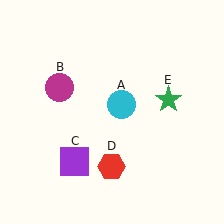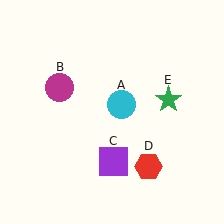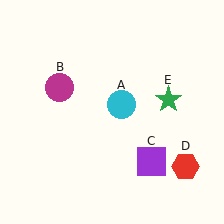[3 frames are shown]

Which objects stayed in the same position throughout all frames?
Cyan circle (object A) and magenta circle (object B) and green star (object E) remained stationary.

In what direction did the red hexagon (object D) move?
The red hexagon (object D) moved right.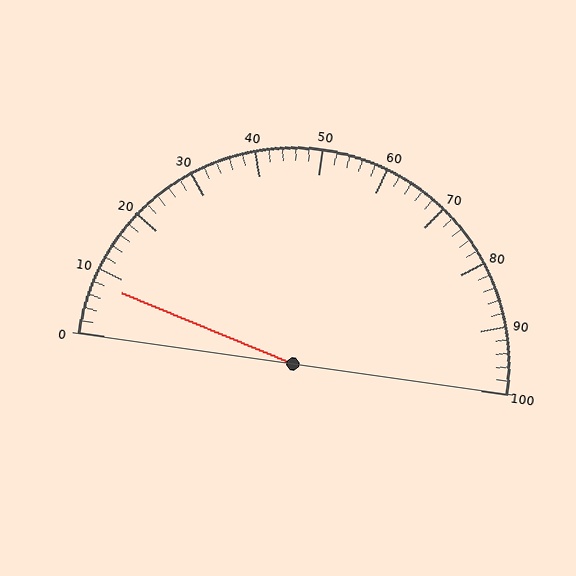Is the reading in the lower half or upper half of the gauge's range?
The reading is in the lower half of the range (0 to 100).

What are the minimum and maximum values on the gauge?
The gauge ranges from 0 to 100.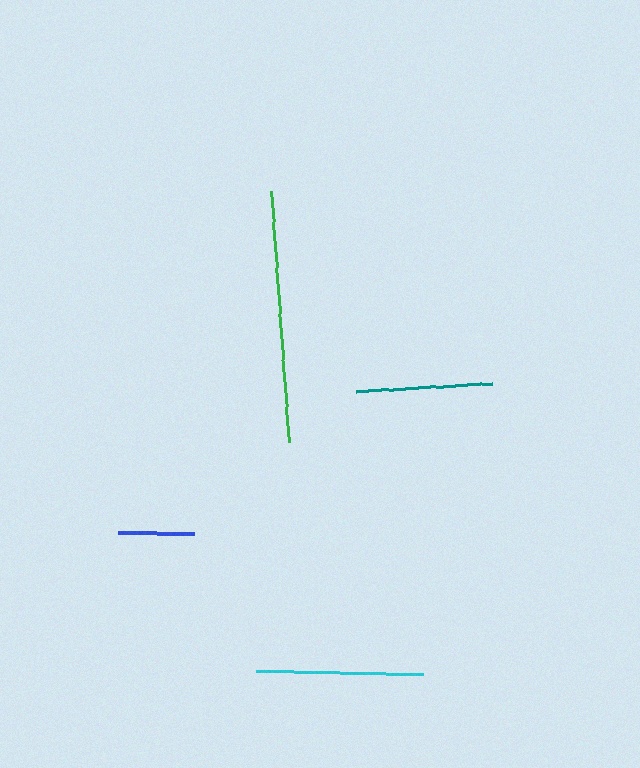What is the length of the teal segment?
The teal segment is approximately 137 pixels long.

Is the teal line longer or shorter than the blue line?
The teal line is longer than the blue line.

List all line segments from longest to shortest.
From longest to shortest: green, cyan, teal, blue.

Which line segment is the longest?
The green line is the longest at approximately 252 pixels.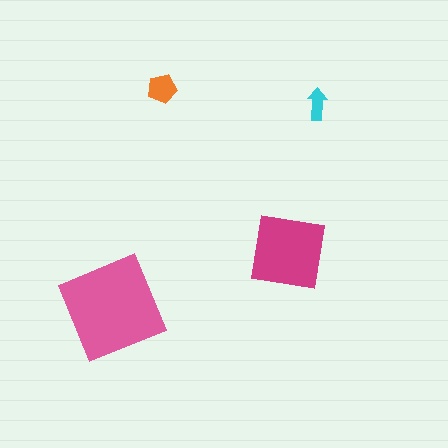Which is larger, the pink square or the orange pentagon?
The pink square.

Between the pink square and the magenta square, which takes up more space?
The pink square.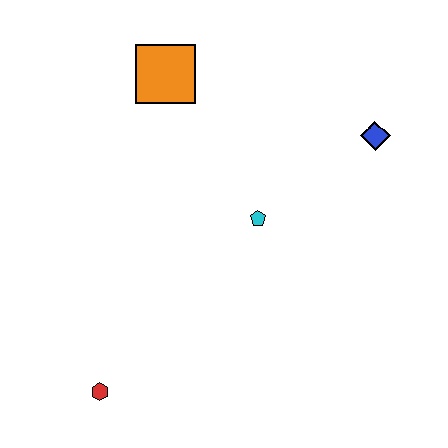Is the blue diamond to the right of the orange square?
Yes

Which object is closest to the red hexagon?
The cyan pentagon is closest to the red hexagon.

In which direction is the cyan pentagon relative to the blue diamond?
The cyan pentagon is to the left of the blue diamond.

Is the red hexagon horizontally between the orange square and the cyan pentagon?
No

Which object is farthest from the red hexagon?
The blue diamond is farthest from the red hexagon.